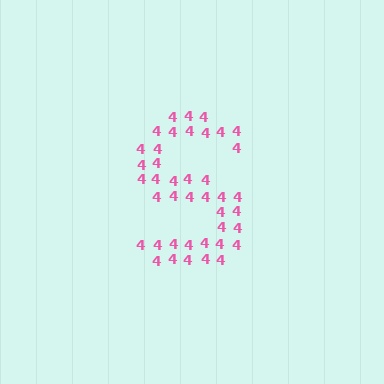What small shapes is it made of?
It is made of small digit 4's.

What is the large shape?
The large shape is the letter S.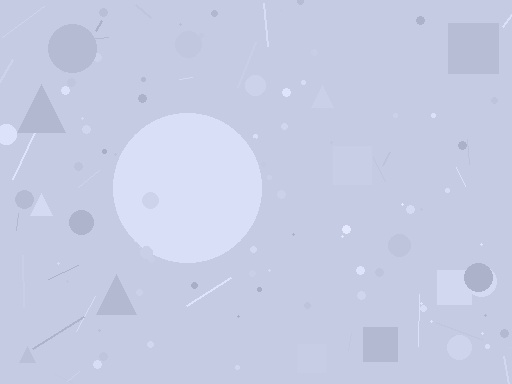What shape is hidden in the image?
A circle is hidden in the image.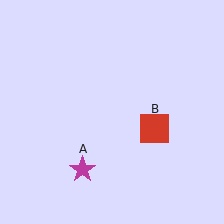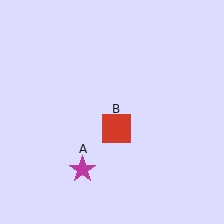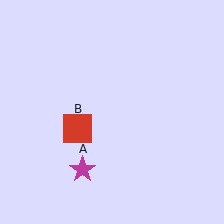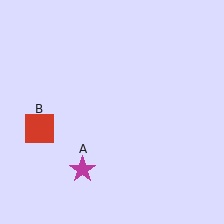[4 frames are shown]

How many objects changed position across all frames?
1 object changed position: red square (object B).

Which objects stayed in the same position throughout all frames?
Magenta star (object A) remained stationary.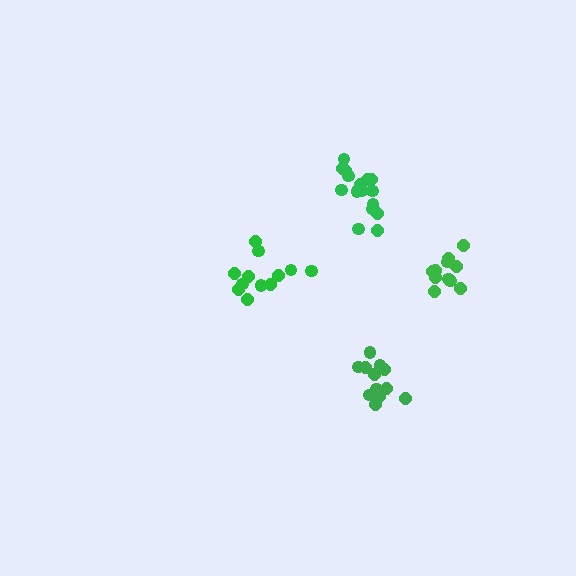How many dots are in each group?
Group 1: 12 dots, Group 2: 16 dots, Group 3: 11 dots, Group 4: 12 dots (51 total).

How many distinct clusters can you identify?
There are 4 distinct clusters.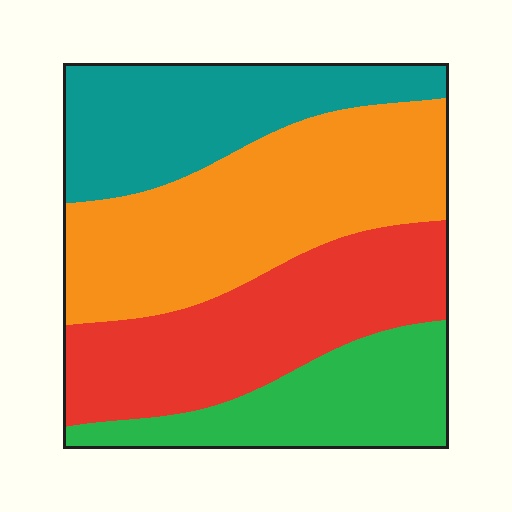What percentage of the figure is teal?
Teal covers around 20% of the figure.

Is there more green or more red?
Red.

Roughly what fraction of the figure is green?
Green takes up between a sixth and a third of the figure.